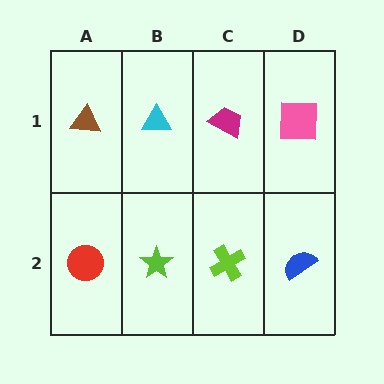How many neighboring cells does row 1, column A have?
2.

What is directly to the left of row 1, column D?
A magenta trapezoid.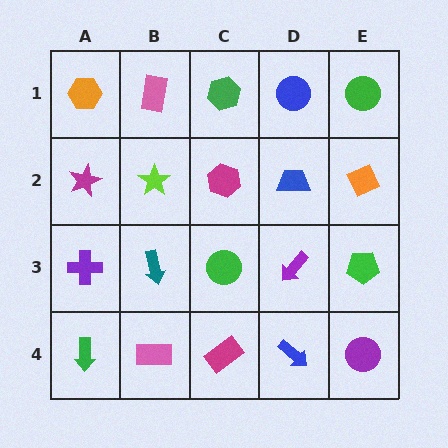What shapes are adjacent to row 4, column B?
A teal arrow (row 3, column B), a green arrow (row 4, column A), a magenta rectangle (row 4, column C).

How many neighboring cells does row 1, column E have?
2.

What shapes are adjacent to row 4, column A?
A purple cross (row 3, column A), a pink rectangle (row 4, column B).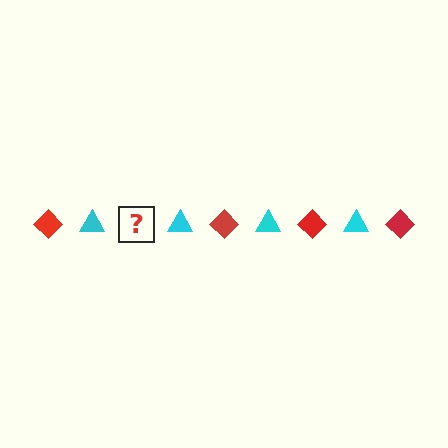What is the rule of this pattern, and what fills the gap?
The rule is that the pattern alternates between red diamond and cyan triangle. The gap should be filled with a red diamond.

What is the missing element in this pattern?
The missing element is a red diamond.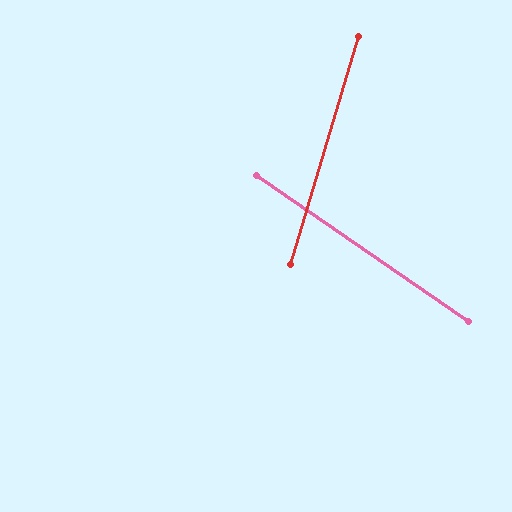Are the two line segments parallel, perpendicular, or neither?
Neither parallel nor perpendicular — they differ by about 72°.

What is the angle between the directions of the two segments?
Approximately 72 degrees.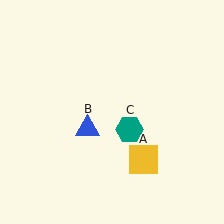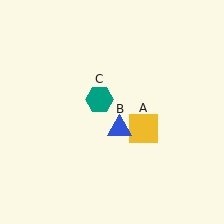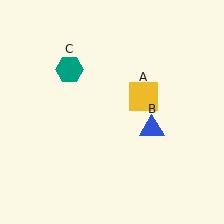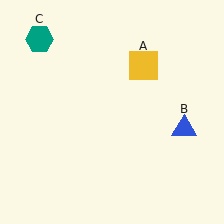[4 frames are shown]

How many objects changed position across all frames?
3 objects changed position: yellow square (object A), blue triangle (object B), teal hexagon (object C).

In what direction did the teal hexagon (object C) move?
The teal hexagon (object C) moved up and to the left.